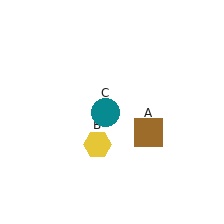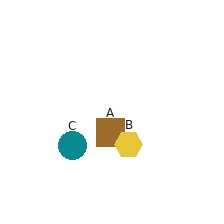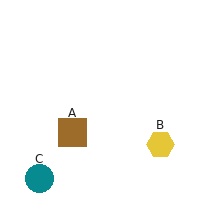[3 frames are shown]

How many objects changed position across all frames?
3 objects changed position: brown square (object A), yellow hexagon (object B), teal circle (object C).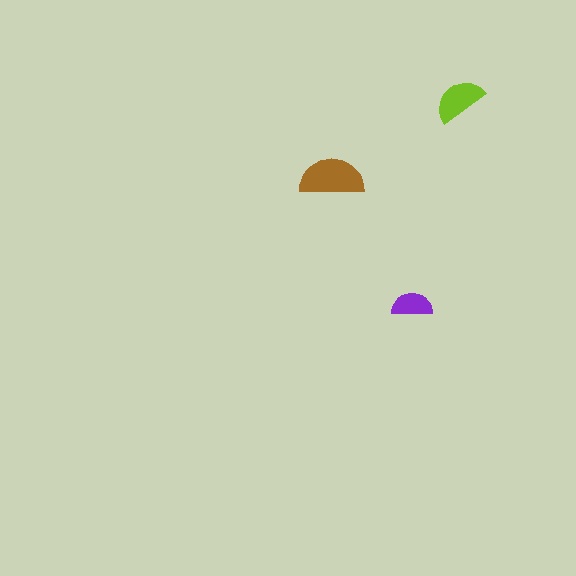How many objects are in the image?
There are 3 objects in the image.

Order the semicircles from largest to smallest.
the brown one, the lime one, the purple one.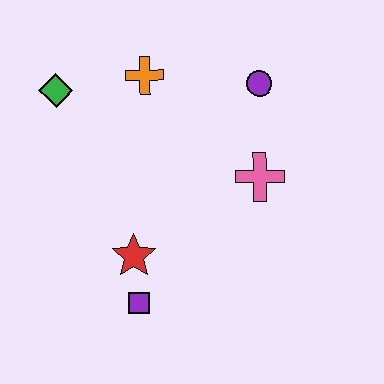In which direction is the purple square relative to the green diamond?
The purple square is below the green diamond.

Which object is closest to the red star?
The purple square is closest to the red star.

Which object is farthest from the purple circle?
The purple square is farthest from the purple circle.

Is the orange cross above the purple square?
Yes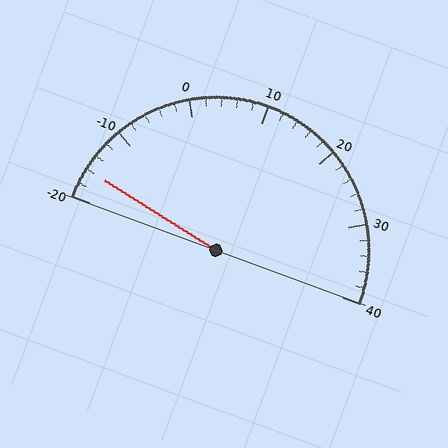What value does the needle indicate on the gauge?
The needle indicates approximately -16.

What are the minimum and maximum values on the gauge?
The gauge ranges from -20 to 40.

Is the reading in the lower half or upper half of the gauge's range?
The reading is in the lower half of the range (-20 to 40).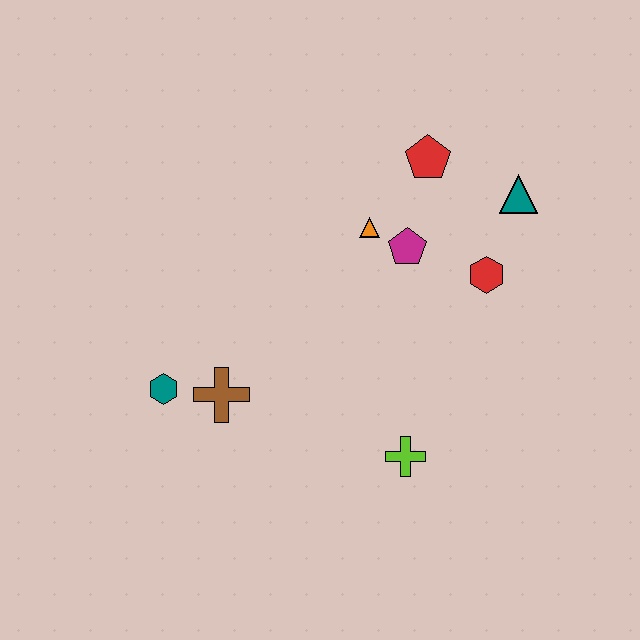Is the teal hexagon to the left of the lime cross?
Yes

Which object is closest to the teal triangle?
The red hexagon is closest to the teal triangle.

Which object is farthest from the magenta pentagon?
The teal hexagon is farthest from the magenta pentagon.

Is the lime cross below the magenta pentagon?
Yes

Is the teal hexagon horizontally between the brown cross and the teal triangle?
No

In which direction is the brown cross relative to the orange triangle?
The brown cross is below the orange triangle.